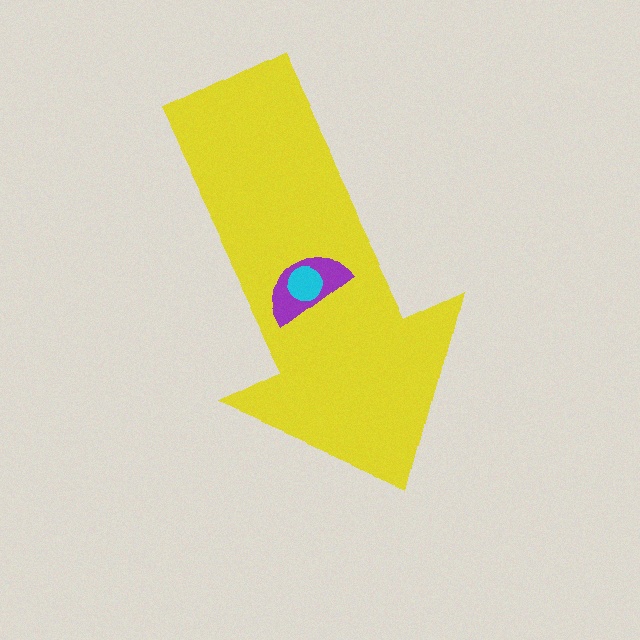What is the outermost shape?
The yellow arrow.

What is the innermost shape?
The cyan circle.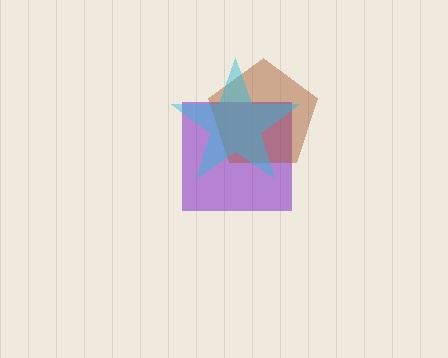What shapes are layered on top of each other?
The layered shapes are: a purple square, a brown pentagon, a cyan star.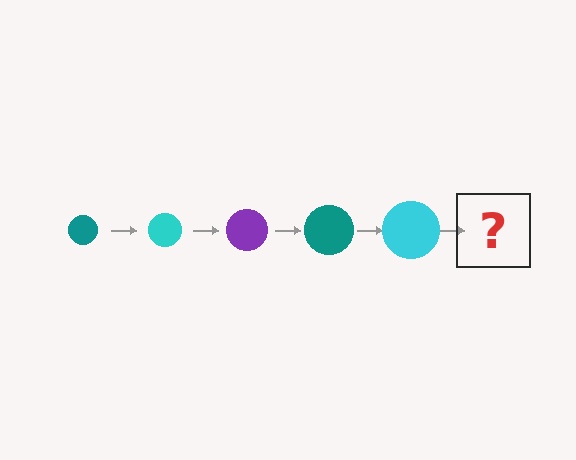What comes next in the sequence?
The next element should be a purple circle, larger than the previous one.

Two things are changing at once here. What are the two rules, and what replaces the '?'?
The two rules are that the circle grows larger each step and the color cycles through teal, cyan, and purple. The '?' should be a purple circle, larger than the previous one.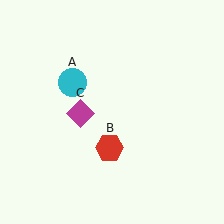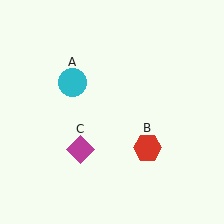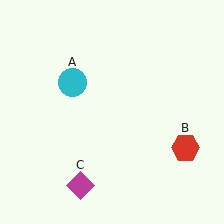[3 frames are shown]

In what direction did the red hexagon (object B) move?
The red hexagon (object B) moved right.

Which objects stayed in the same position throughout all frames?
Cyan circle (object A) remained stationary.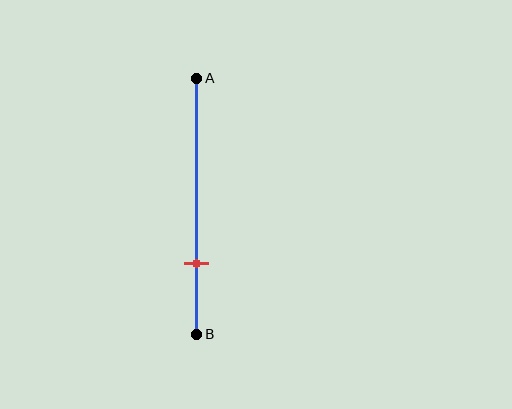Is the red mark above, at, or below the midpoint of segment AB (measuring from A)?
The red mark is below the midpoint of segment AB.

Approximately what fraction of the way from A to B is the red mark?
The red mark is approximately 70% of the way from A to B.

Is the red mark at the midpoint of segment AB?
No, the mark is at about 70% from A, not at the 50% midpoint.